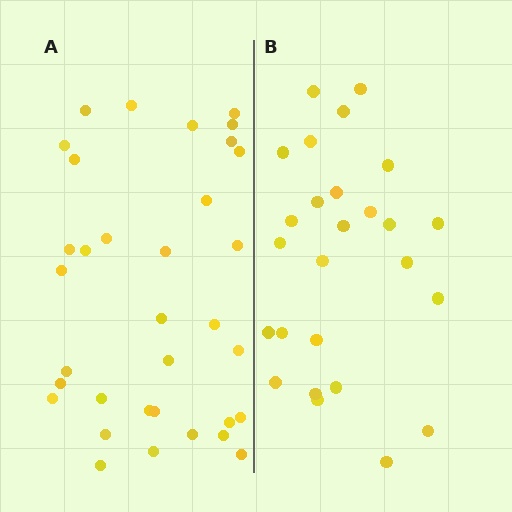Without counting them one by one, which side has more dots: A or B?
Region A (the left region) has more dots.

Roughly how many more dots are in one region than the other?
Region A has roughly 8 or so more dots than region B.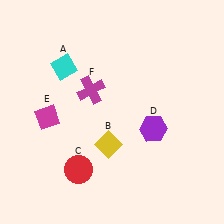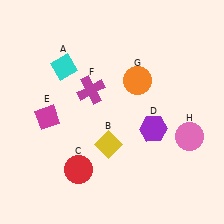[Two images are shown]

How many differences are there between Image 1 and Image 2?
There are 2 differences between the two images.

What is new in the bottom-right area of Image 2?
A pink circle (H) was added in the bottom-right area of Image 2.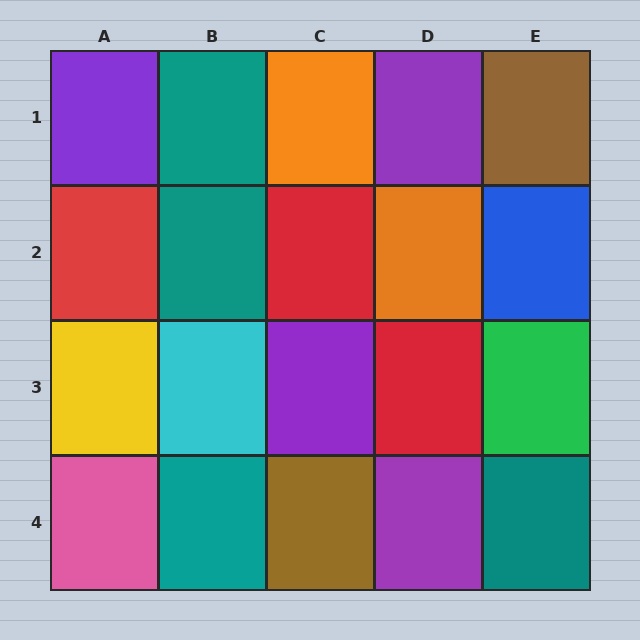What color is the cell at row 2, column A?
Red.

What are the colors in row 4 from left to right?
Pink, teal, brown, purple, teal.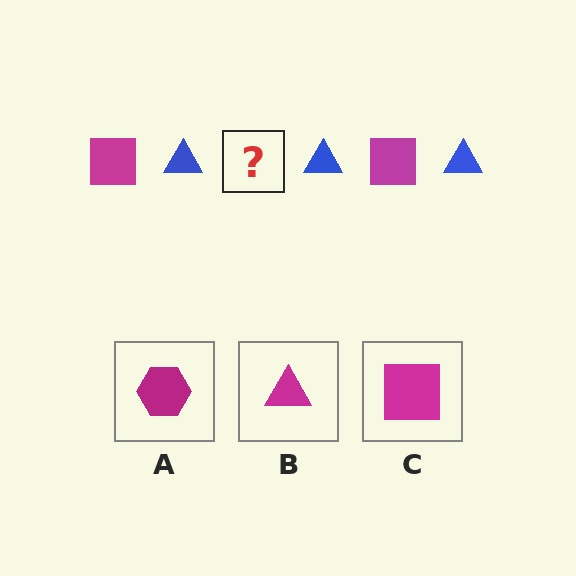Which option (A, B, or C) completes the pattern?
C.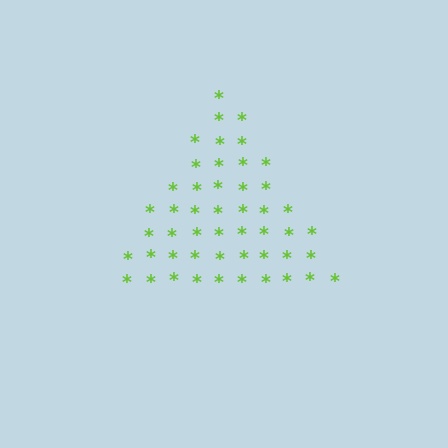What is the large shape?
The large shape is a triangle.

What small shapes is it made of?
It is made of small asterisks.